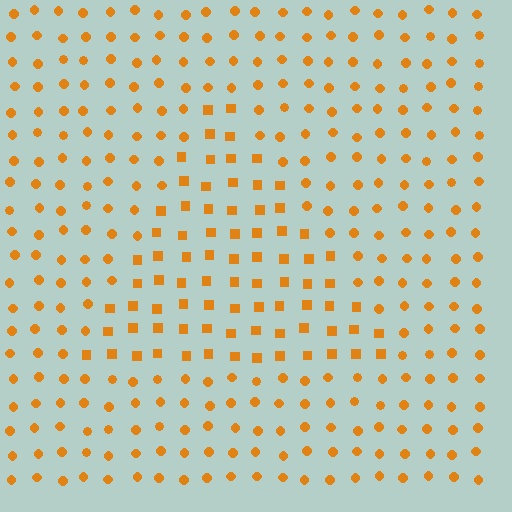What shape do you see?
I see a triangle.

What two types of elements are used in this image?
The image uses squares inside the triangle region and circles outside it.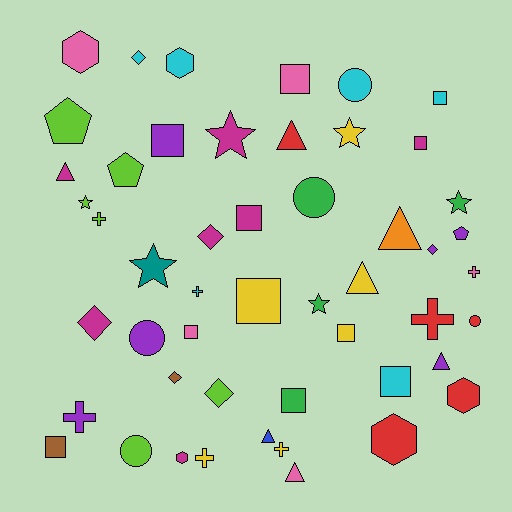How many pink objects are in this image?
There are 5 pink objects.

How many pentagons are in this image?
There are 3 pentagons.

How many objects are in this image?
There are 50 objects.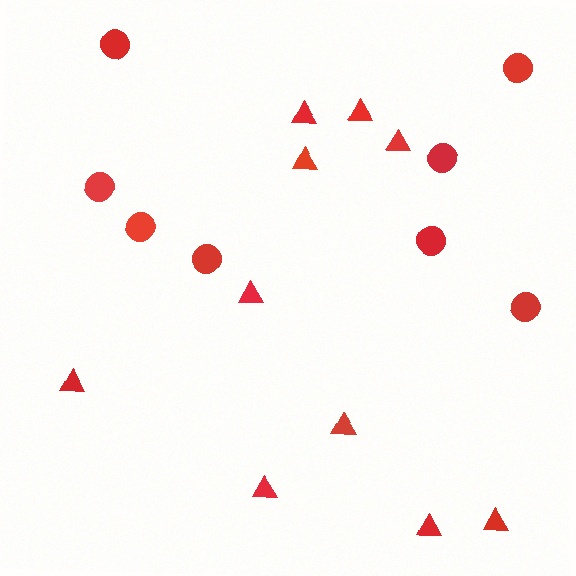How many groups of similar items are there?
There are 2 groups: one group of triangles (10) and one group of circles (8).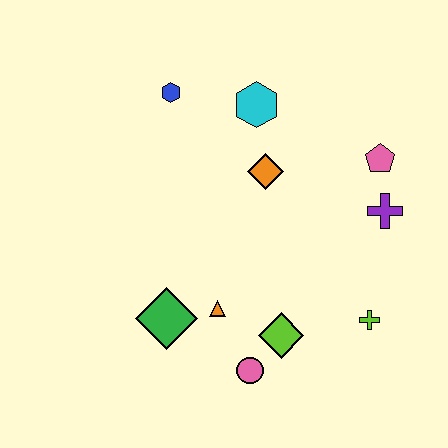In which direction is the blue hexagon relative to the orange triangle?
The blue hexagon is above the orange triangle.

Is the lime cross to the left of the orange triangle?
No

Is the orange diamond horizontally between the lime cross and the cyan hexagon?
Yes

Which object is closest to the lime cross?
The lime diamond is closest to the lime cross.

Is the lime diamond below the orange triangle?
Yes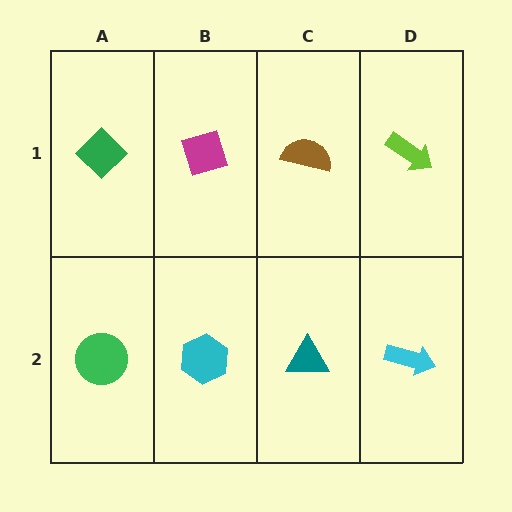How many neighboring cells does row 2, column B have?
3.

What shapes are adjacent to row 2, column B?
A magenta diamond (row 1, column B), a green circle (row 2, column A), a teal triangle (row 2, column C).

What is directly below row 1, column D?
A cyan arrow.